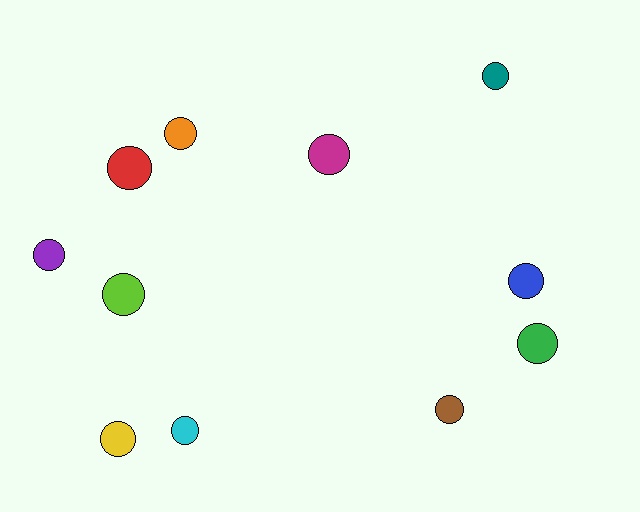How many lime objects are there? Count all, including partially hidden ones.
There is 1 lime object.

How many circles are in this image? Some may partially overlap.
There are 11 circles.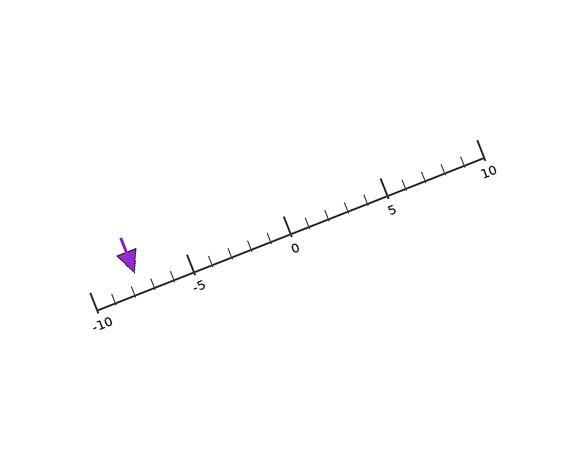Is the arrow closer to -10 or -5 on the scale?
The arrow is closer to -10.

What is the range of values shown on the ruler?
The ruler shows values from -10 to 10.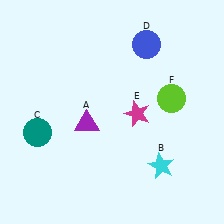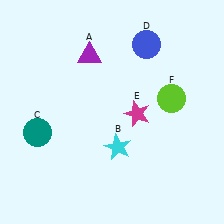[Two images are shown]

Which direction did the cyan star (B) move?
The cyan star (B) moved left.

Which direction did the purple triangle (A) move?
The purple triangle (A) moved up.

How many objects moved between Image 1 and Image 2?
2 objects moved between the two images.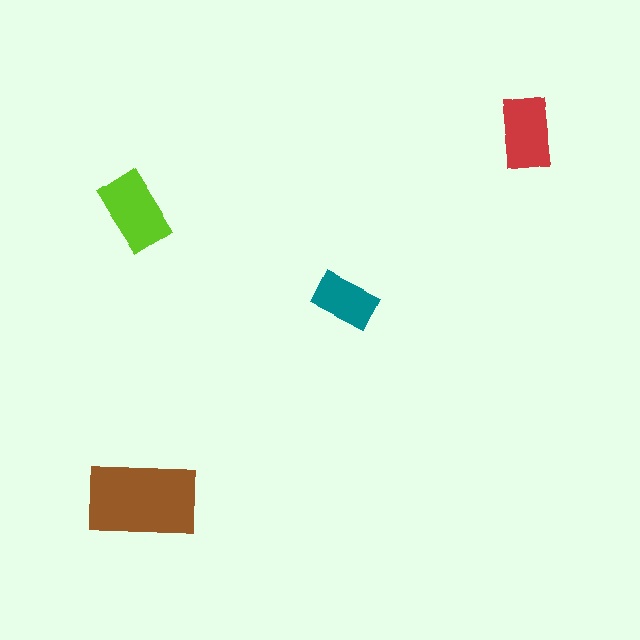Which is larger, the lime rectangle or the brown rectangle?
The brown one.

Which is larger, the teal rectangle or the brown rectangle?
The brown one.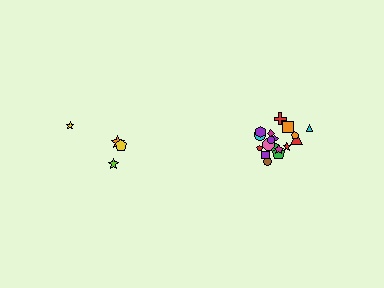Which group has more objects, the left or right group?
The right group.